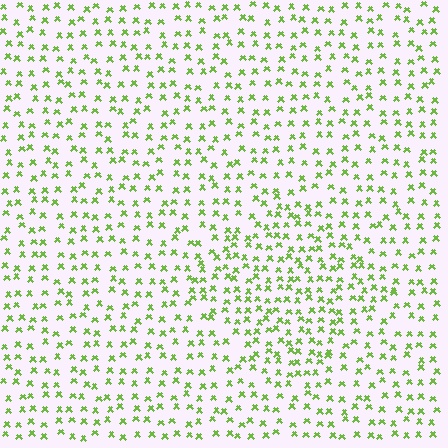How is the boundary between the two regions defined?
The boundary is defined by a change in element density (approximately 1.5x ratio). All elements are the same color, size, and shape.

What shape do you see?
I see a diamond.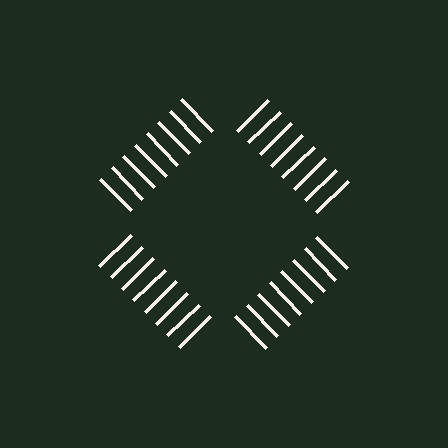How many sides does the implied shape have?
4 sides — the line-ends trace a square.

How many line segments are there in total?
32 — 8 along each of the 4 edges.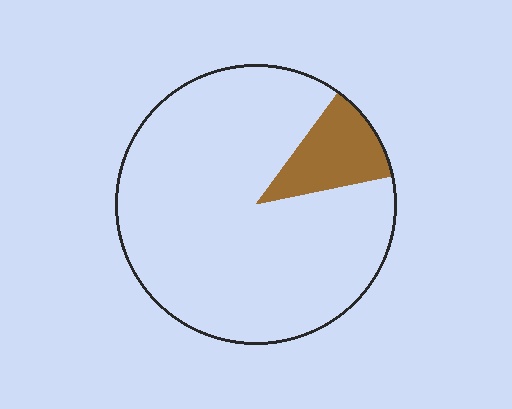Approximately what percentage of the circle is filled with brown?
Approximately 10%.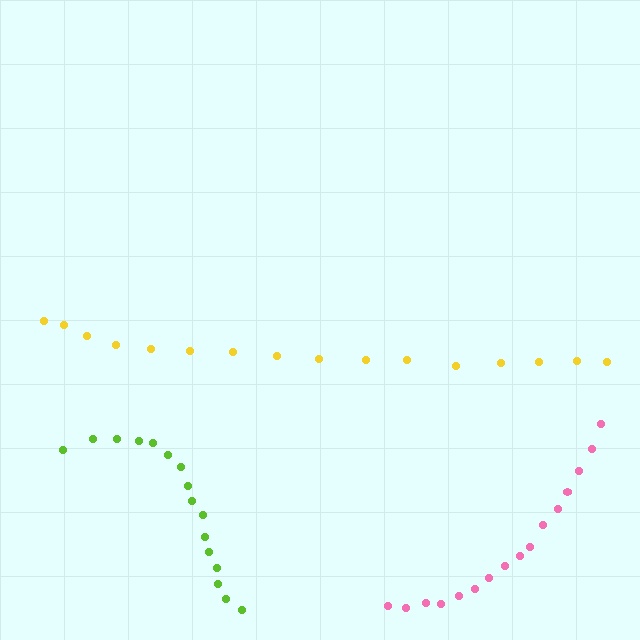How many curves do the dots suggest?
There are 3 distinct paths.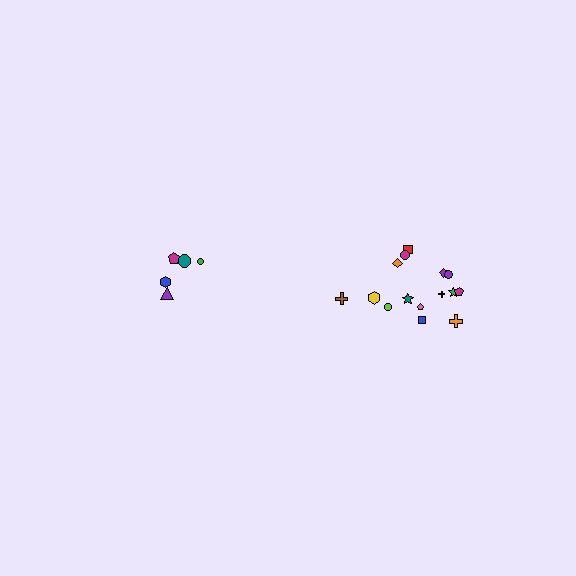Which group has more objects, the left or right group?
The right group.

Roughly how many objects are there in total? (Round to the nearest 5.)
Roughly 20 objects in total.